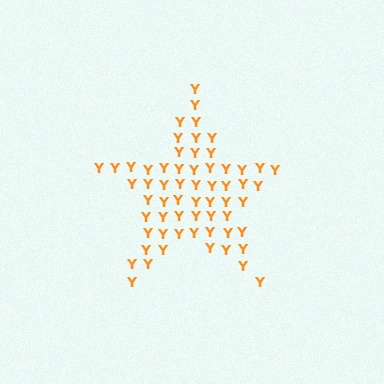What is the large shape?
The large shape is a star.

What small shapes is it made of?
It is made of small letter Y's.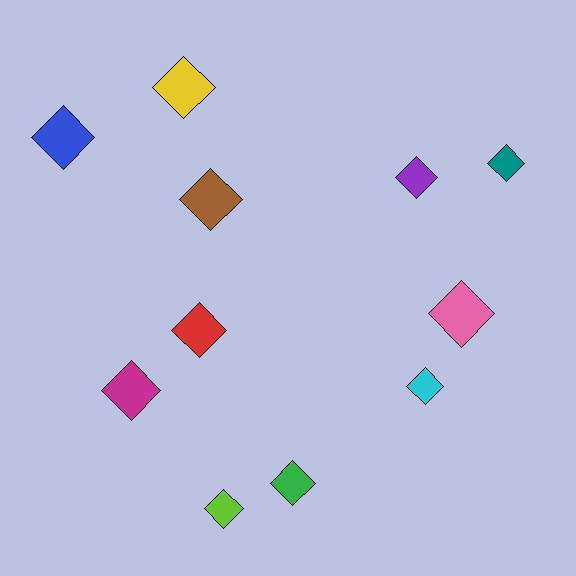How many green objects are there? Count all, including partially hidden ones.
There is 1 green object.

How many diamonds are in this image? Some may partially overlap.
There are 11 diamonds.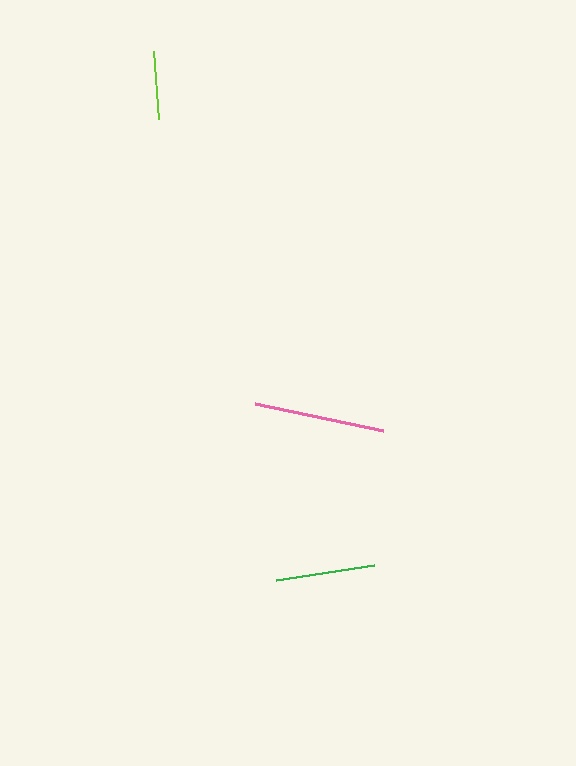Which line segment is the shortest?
The lime line is the shortest at approximately 68 pixels.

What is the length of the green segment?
The green segment is approximately 99 pixels long.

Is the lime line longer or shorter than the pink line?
The pink line is longer than the lime line.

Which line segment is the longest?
The pink line is the longest at approximately 130 pixels.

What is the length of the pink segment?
The pink segment is approximately 130 pixels long.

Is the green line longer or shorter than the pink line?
The pink line is longer than the green line.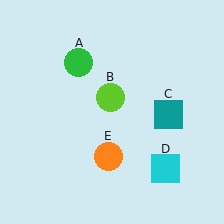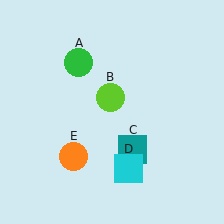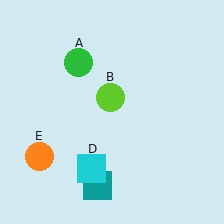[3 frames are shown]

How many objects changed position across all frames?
3 objects changed position: teal square (object C), cyan square (object D), orange circle (object E).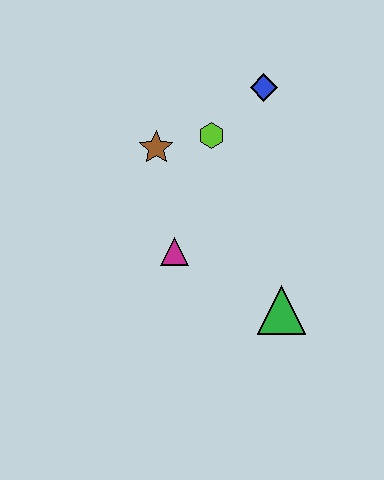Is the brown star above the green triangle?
Yes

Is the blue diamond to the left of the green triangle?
Yes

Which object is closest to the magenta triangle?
The brown star is closest to the magenta triangle.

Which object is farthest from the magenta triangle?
The blue diamond is farthest from the magenta triangle.